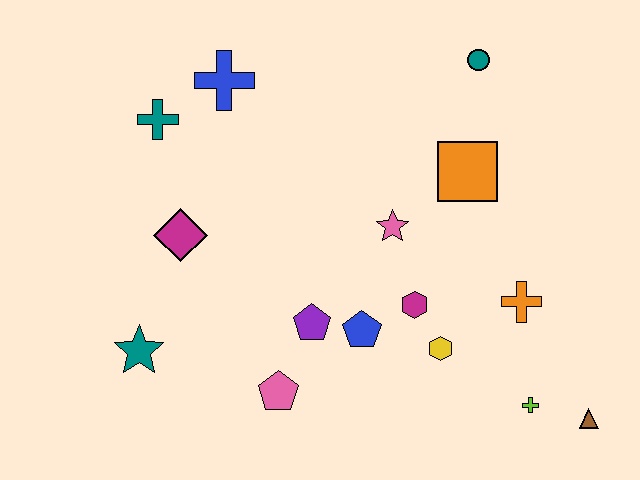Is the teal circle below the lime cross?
No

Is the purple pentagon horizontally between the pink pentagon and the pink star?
Yes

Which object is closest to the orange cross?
The yellow hexagon is closest to the orange cross.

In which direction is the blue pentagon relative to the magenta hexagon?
The blue pentagon is to the left of the magenta hexagon.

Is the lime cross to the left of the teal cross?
No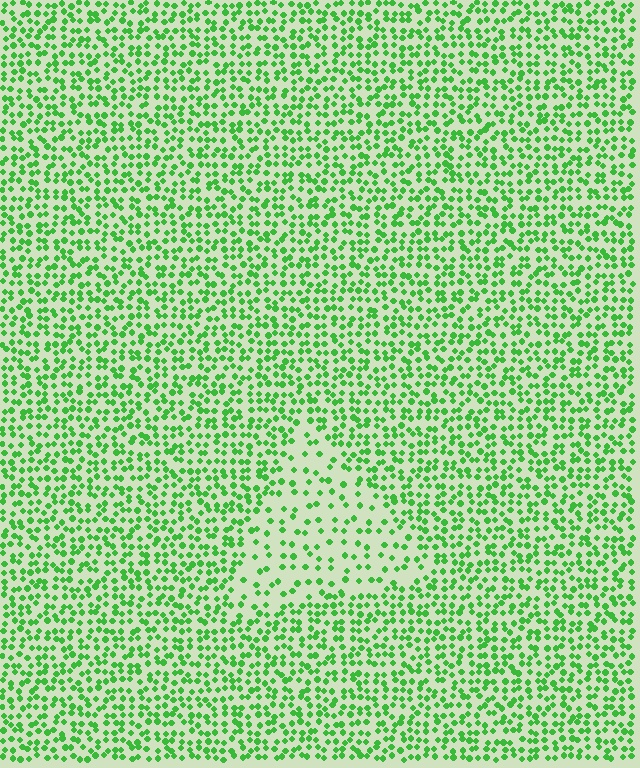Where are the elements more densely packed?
The elements are more densely packed outside the triangle boundary.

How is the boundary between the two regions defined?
The boundary is defined by a change in element density (approximately 2.2x ratio). All elements are the same color, size, and shape.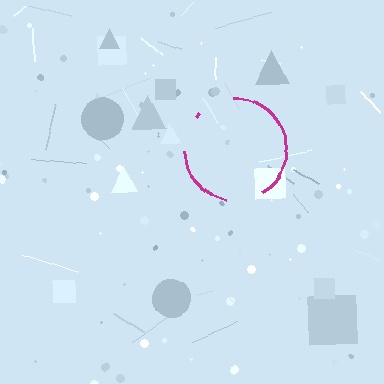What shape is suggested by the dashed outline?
The dashed outline suggests a circle.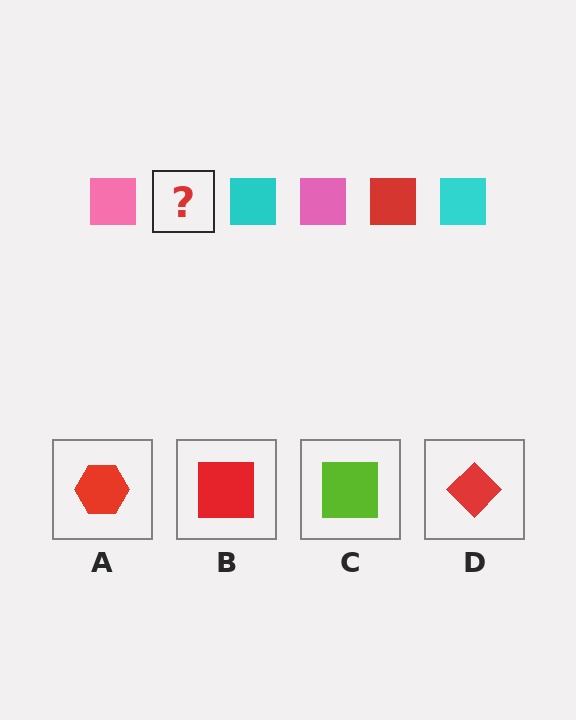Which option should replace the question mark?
Option B.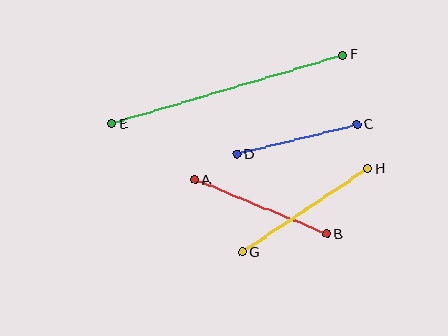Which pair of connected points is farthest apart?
Points E and F are farthest apart.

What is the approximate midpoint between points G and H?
The midpoint is at approximately (305, 210) pixels.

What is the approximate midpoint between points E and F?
The midpoint is at approximately (228, 89) pixels.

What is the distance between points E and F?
The distance is approximately 241 pixels.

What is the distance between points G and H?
The distance is approximately 151 pixels.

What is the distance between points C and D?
The distance is approximately 123 pixels.